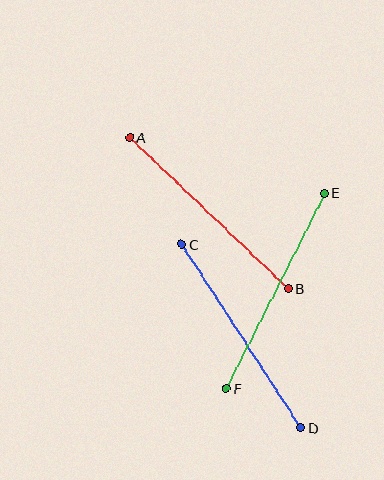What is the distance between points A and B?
The distance is approximately 219 pixels.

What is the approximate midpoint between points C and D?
The midpoint is at approximately (241, 336) pixels.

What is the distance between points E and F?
The distance is approximately 219 pixels.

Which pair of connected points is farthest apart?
Points A and B are farthest apart.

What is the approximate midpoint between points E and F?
The midpoint is at approximately (275, 291) pixels.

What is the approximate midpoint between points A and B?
The midpoint is at approximately (209, 213) pixels.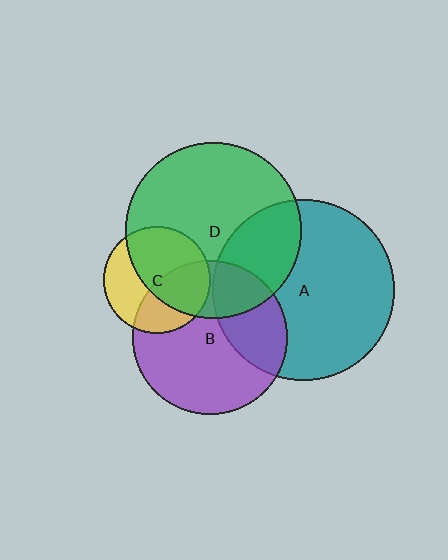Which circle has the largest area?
Circle A (teal).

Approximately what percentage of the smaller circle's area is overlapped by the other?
Approximately 40%.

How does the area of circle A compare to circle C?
Approximately 2.9 times.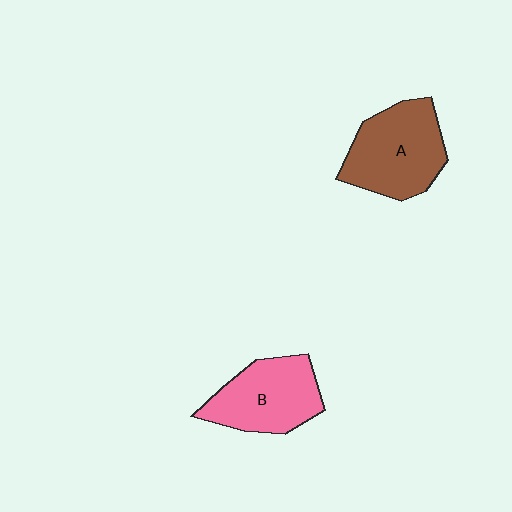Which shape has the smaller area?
Shape B (pink).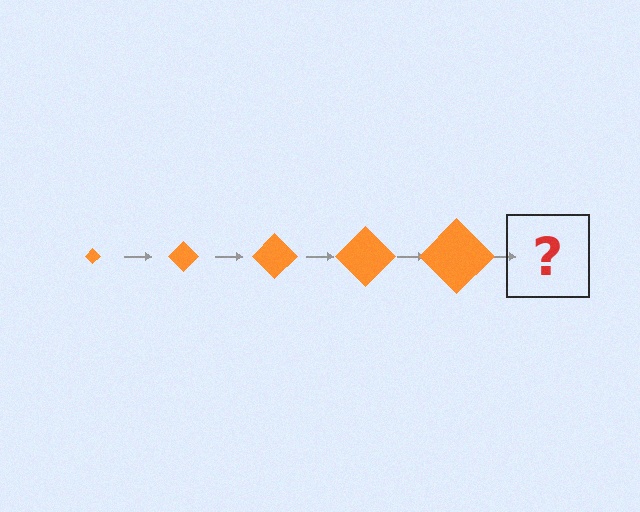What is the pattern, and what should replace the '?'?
The pattern is that the diamond gets progressively larger each step. The '?' should be an orange diamond, larger than the previous one.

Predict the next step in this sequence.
The next step is an orange diamond, larger than the previous one.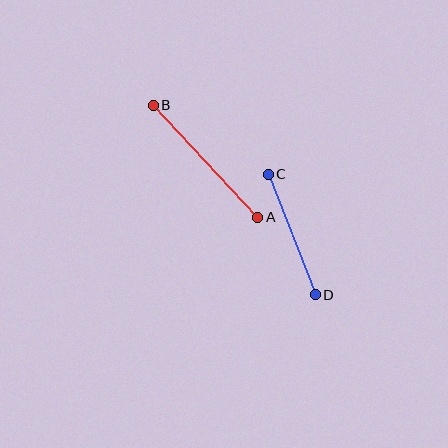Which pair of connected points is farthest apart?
Points A and B are farthest apart.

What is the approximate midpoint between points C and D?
The midpoint is at approximately (292, 234) pixels.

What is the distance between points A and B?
The distance is approximately 153 pixels.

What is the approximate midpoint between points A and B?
The midpoint is at approximately (206, 161) pixels.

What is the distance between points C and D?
The distance is approximately 129 pixels.